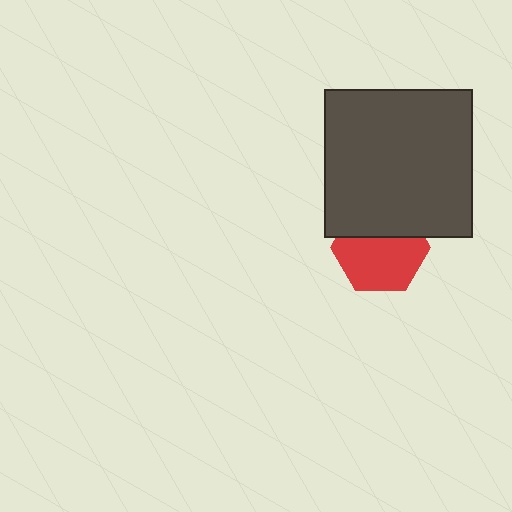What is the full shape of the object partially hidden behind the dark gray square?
The partially hidden object is a red hexagon.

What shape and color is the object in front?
The object in front is a dark gray square.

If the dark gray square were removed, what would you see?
You would see the complete red hexagon.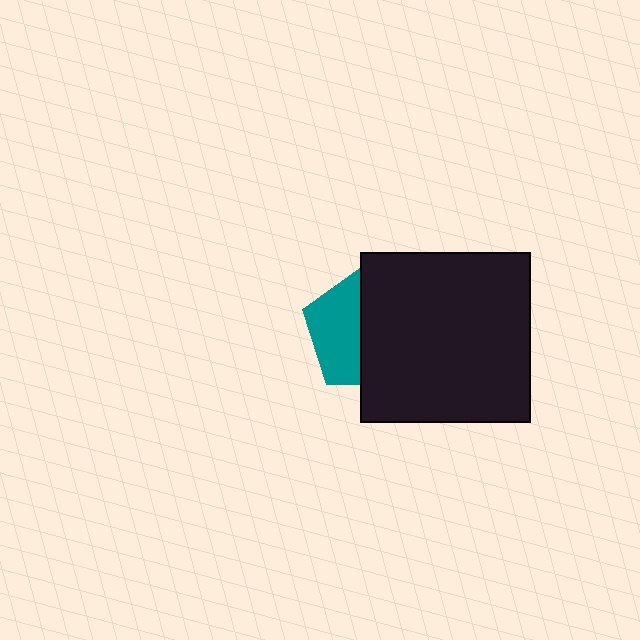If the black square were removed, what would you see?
You would see the complete teal pentagon.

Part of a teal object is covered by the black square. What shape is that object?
It is a pentagon.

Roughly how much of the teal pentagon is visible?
A small part of it is visible (roughly 43%).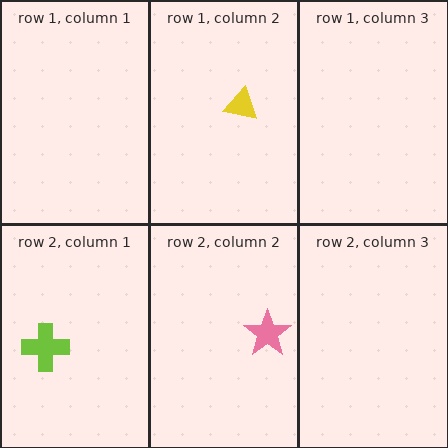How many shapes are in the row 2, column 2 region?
1.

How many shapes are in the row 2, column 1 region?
1.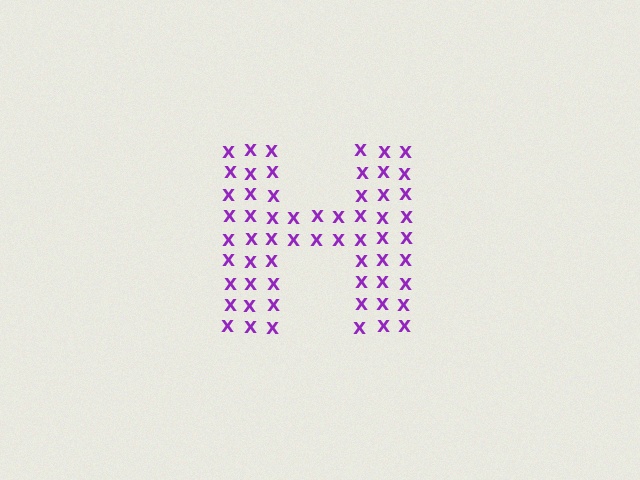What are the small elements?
The small elements are letter X's.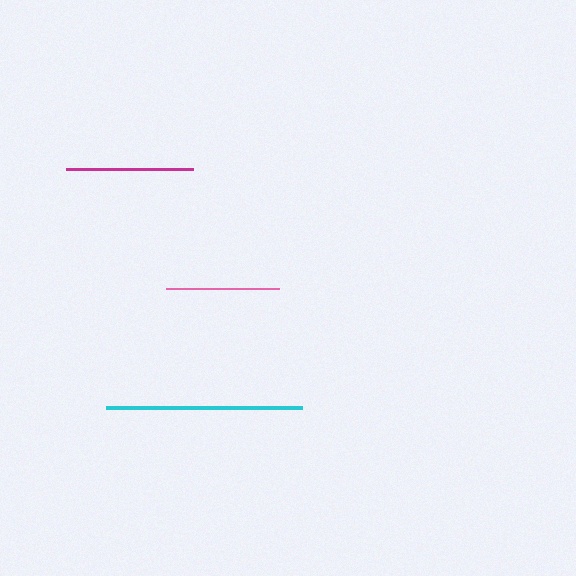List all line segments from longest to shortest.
From longest to shortest: cyan, magenta, pink.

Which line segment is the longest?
The cyan line is the longest at approximately 196 pixels.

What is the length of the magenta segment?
The magenta segment is approximately 128 pixels long.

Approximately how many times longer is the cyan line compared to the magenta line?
The cyan line is approximately 1.5 times the length of the magenta line.